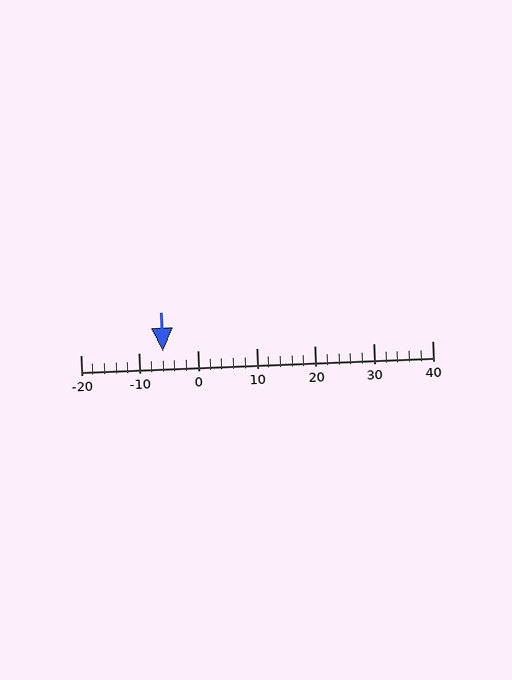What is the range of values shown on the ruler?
The ruler shows values from -20 to 40.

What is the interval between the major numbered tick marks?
The major tick marks are spaced 10 units apart.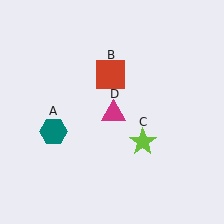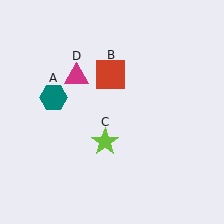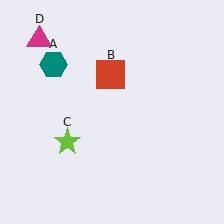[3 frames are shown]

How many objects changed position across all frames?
3 objects changed position: teal hexagon (object A), lime star (object C), magenta triangle (object D).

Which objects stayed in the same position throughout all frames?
Red square (object B) remained stationary.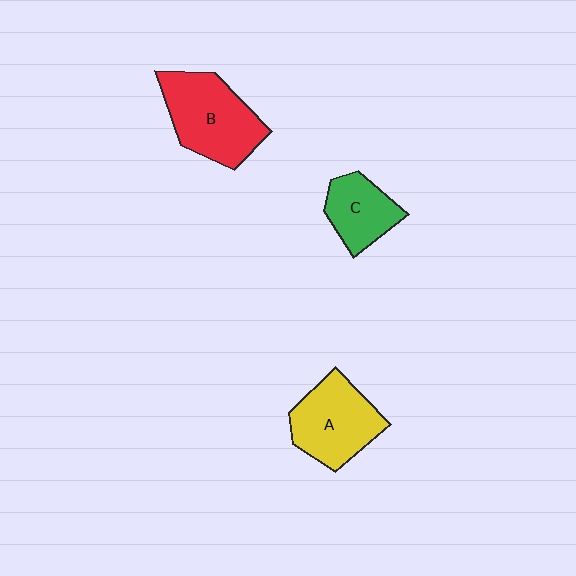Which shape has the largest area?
Shape B (red).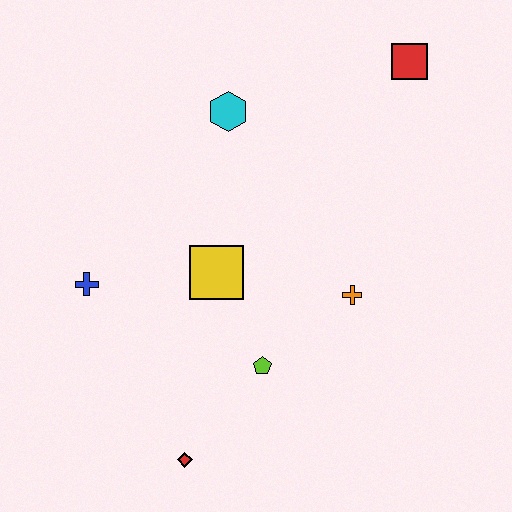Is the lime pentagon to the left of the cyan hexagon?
No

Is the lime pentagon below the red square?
Yes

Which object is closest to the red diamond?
The lime pentagon is closest to the red diamond.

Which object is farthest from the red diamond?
The red square is farthest from the red diamond.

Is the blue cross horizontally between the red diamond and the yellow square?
No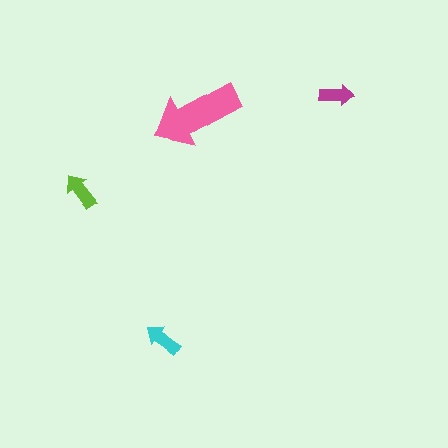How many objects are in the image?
There are 4 objects in the image.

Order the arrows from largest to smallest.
the pink one, the lime one, the cyan one, the magenta one.